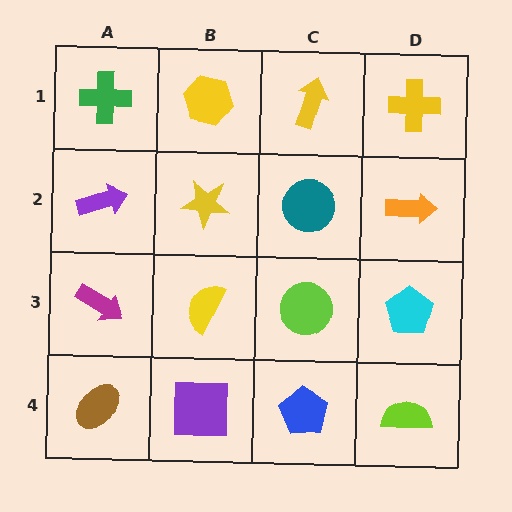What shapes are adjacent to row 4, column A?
A magenta arrow (row 3, column A), a purple square (row 4, column B).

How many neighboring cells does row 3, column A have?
3.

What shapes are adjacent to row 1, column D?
An orange arrow (row 2, column D), a yellow arrow (row 1, column C).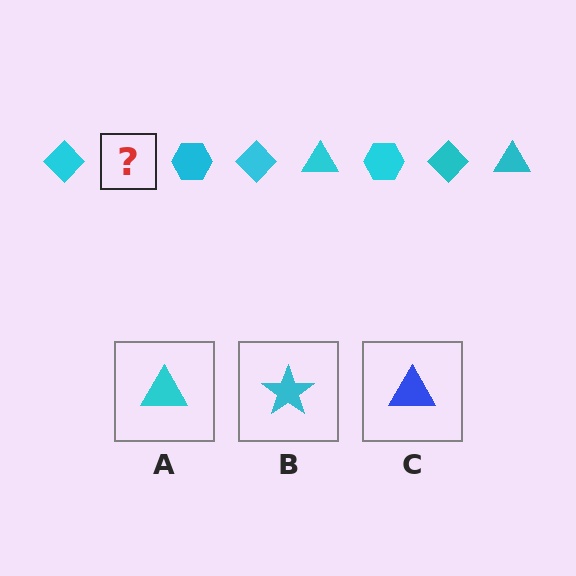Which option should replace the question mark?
Option A.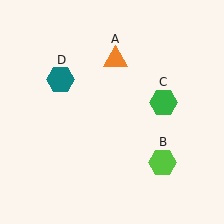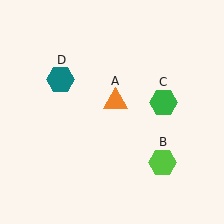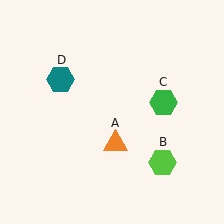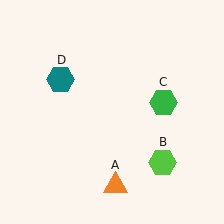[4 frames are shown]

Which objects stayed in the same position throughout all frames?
Lime hexagon (object B) and green hexagon (object C) and teal hexagon (object D) remained stationary.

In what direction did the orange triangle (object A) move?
The orange triangle (object A) moved down.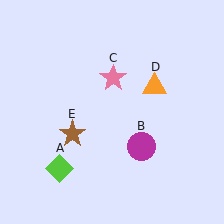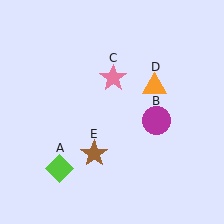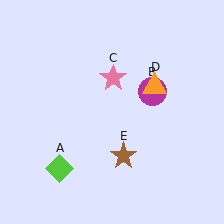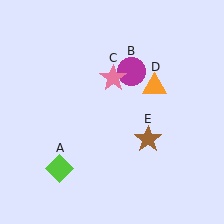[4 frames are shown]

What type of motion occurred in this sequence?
The magenta circle (object B), brown star (object E) rotated counterclockwise around the center of the scene.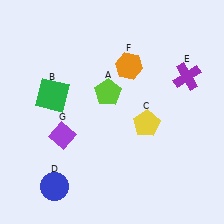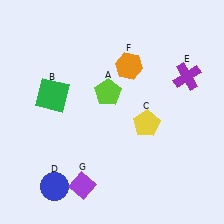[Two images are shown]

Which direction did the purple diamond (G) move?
The purple diamond (G) moved down.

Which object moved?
The purple diamond (G) moved down.